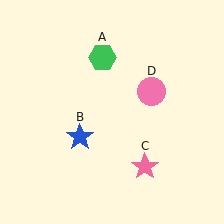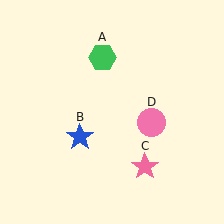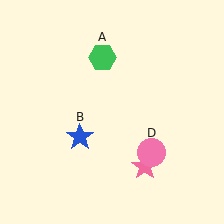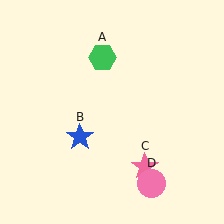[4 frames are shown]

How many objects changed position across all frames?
1 object changed position: pink circle (object D).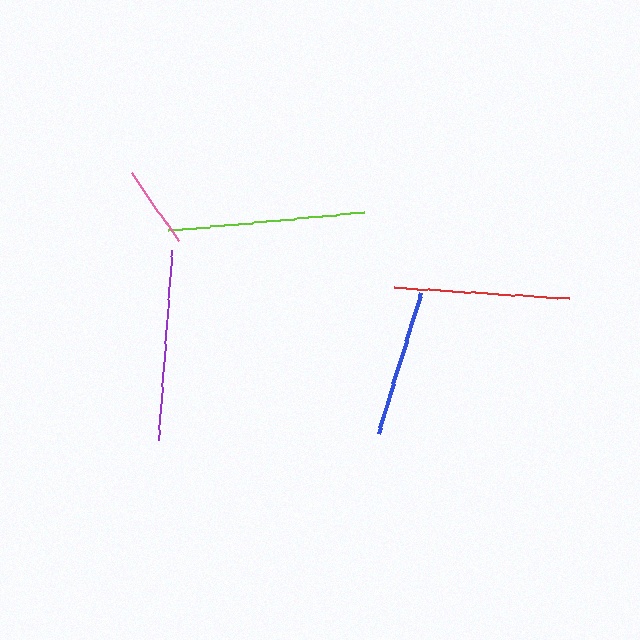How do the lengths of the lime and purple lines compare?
The lime and purple lines are approximately the same length.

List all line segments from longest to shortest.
From longest to shortest: lime, purple, red, blue, pink.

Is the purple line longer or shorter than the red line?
The purple line is longer than the red line.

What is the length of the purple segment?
The purple segment is approximately 189 pixels long.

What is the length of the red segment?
The red segment is approximately 174 pixels long.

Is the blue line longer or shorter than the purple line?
The purple line is longer than the blue line.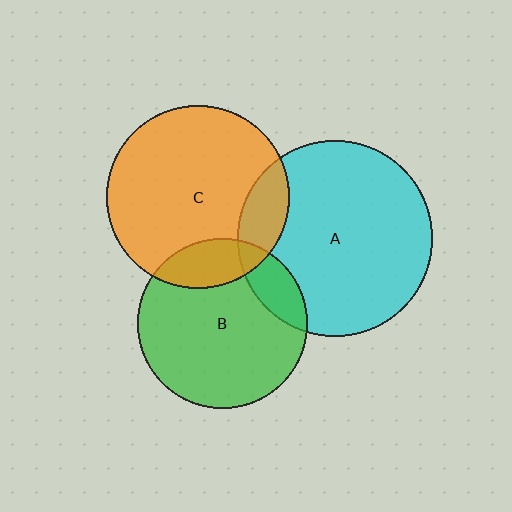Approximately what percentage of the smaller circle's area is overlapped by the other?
Approximately 20%.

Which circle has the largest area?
Circle A (cyan).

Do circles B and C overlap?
Yes.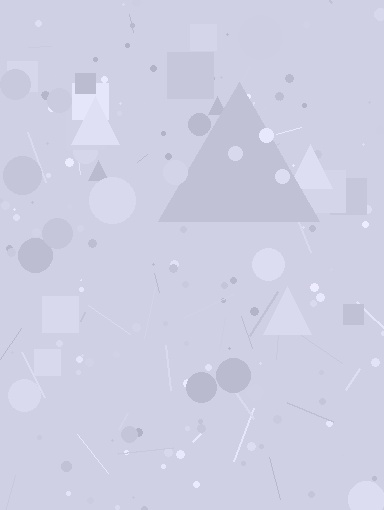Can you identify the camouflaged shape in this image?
The camouflaged shape is a triangle.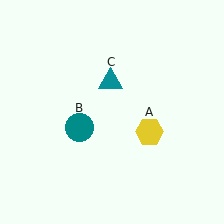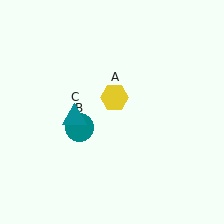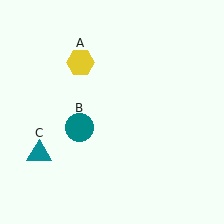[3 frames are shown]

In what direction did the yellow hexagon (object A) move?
The yellow hexagon (object A) moved up and to the left.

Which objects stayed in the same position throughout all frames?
Teal circle (object B) remained stationary.